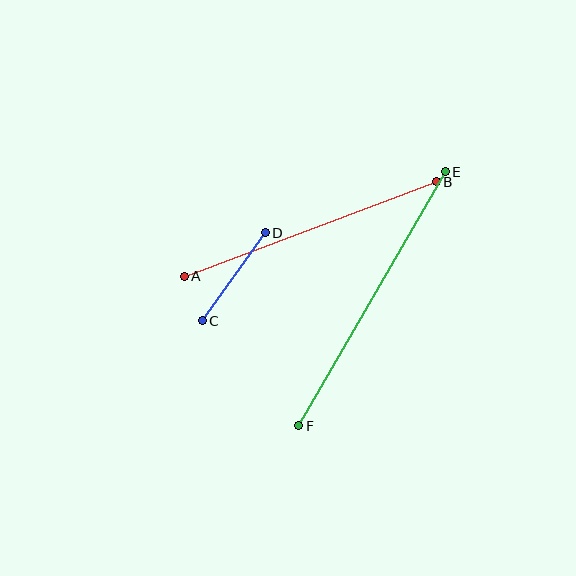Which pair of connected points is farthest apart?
Points E and F are farthest apart.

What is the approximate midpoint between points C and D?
The midpoint is at approximately (234, 277) pixels.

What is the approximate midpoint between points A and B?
The midpoint is at approximately (310, 229) pixels.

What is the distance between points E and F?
The distance is approximately 293 pixels.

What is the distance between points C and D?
The distance is approximately 108 pixels.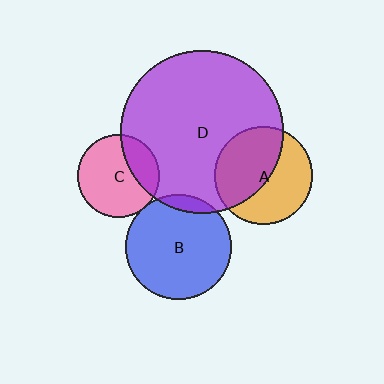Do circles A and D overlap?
Yes.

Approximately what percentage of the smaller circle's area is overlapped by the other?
Approximately 50%.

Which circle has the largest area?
Circle D (purple).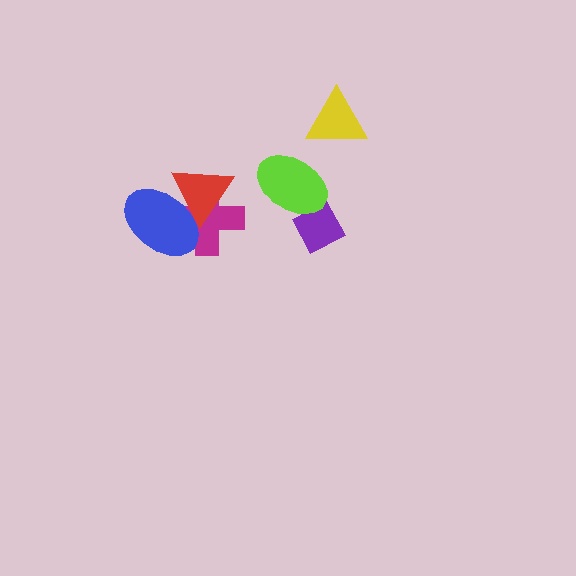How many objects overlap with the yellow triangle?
0 objects overlap with the yellow triangle.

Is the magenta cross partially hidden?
Yes, it is partially covered by another shape.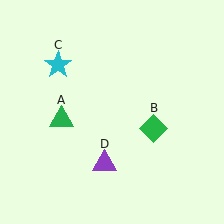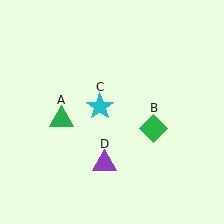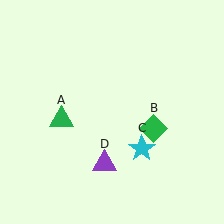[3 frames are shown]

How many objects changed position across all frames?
1 object changed position: cyan star (object C).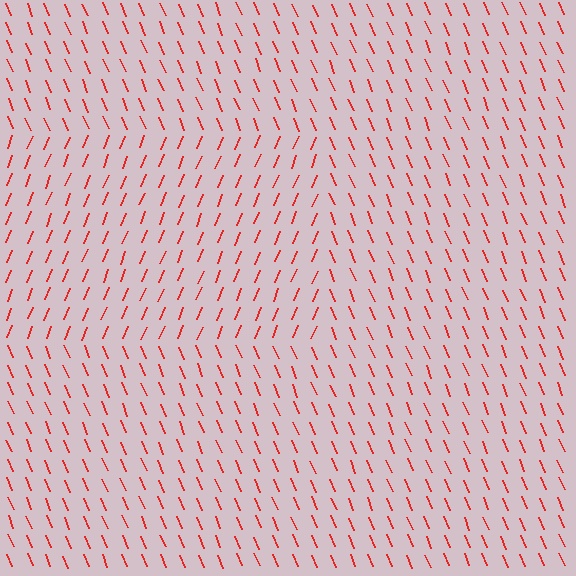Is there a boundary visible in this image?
Yes, there is a texture boundary formed by a change in line orientation.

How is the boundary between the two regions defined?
The boundary is defined purely by a change in line orientation (approximately 45 degrees difference). All lines are the same color and thickness.